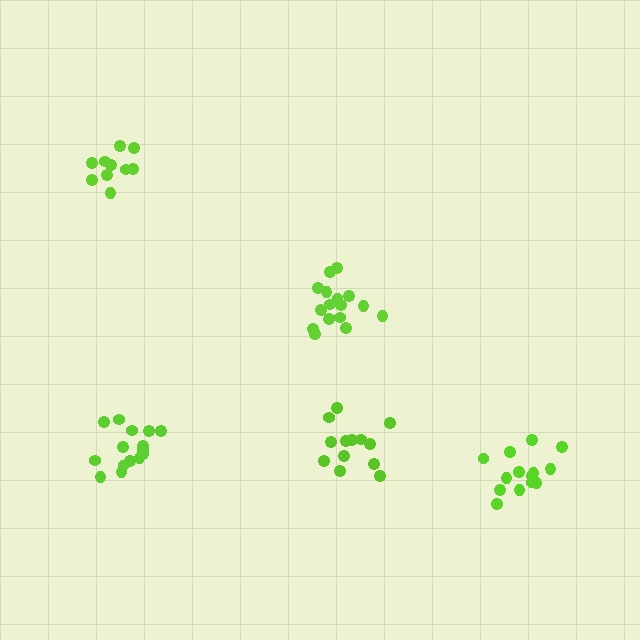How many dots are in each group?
Group 1: 15 dots, Group 2: 13 dots, Group 3: 10 dots, Group 4: 16 dots, Group 5: 14 dots (68 total).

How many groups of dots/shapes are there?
There are 5 groups.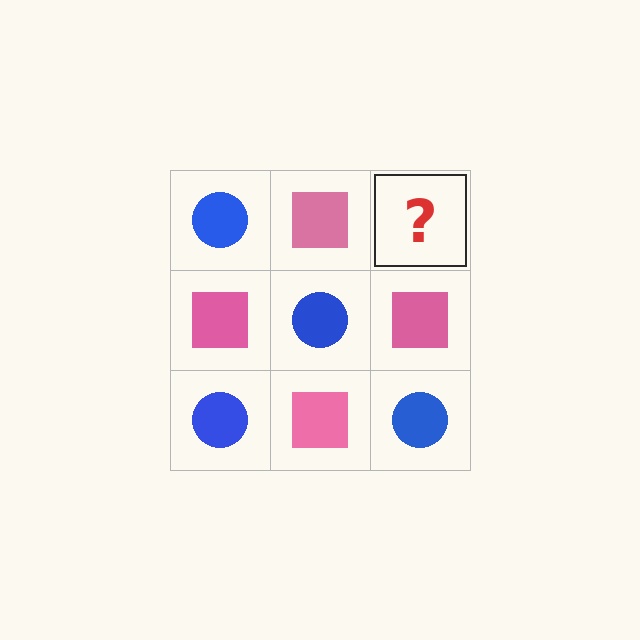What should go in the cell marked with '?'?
The missing cell should contain a blue circle.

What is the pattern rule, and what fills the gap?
The rule is that it alternates blue circle and pink square in a checkerboard pattern. The gap should be filled with a blue circle.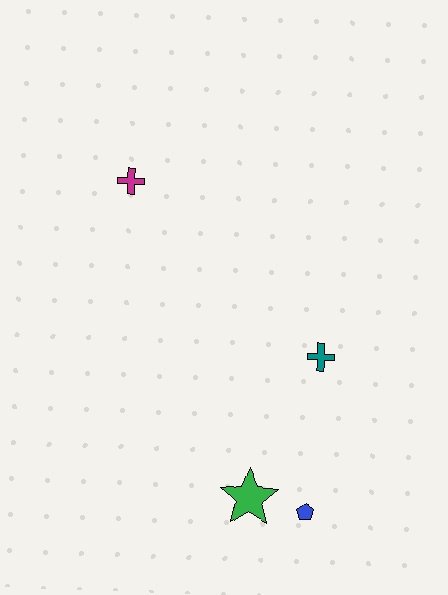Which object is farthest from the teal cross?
The magenta cross is farthest from the teal cross.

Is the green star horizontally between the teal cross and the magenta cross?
Yes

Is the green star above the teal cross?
No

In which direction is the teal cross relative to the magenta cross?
The teal cross is to the right of the magenta cross.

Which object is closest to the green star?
The blue pentagon is closest to the green star.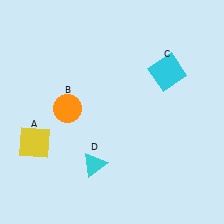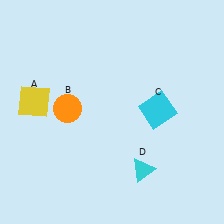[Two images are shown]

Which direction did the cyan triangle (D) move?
The cyan triangle (D) moved right.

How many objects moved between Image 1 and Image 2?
3 objects moved between the two images.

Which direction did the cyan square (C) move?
The cyan square (C) moved down.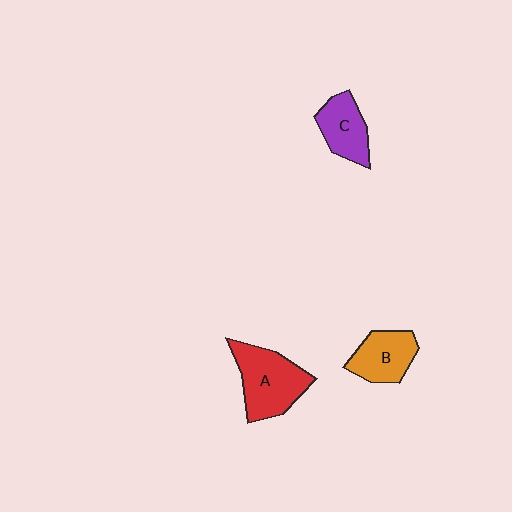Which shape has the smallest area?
Shape C (purple).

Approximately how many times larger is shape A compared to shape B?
Approximately 1.4 times.